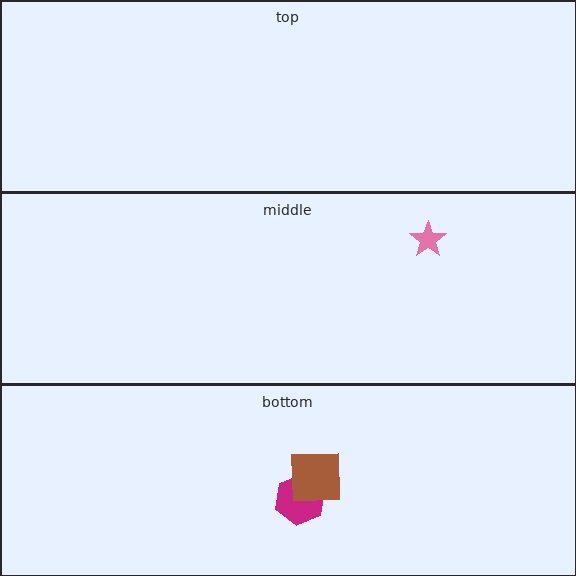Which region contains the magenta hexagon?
The bottom region.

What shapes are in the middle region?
The pink star.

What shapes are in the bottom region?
The magenta hexagon, the brown square.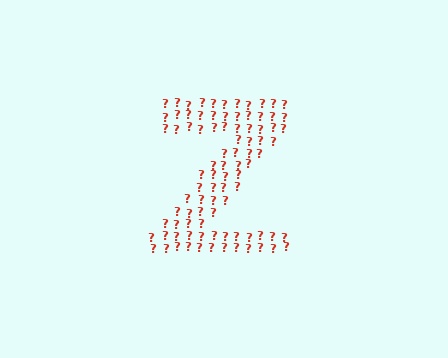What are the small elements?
The small elements are question marks.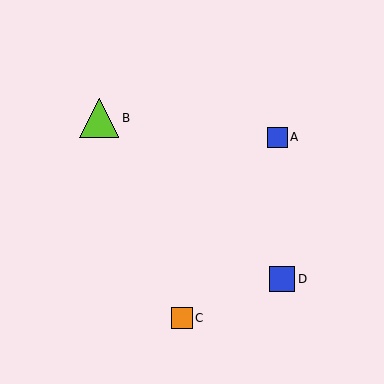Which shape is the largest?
The lime triangle (labeled B) is the largest.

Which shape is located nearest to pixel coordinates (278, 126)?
The blue square (labeled A) at (277, 137) is nearest to that location.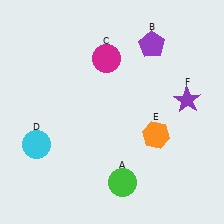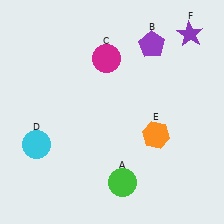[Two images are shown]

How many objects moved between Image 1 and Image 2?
1 object moved between the two images.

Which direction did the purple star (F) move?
The purple star (F) moved up.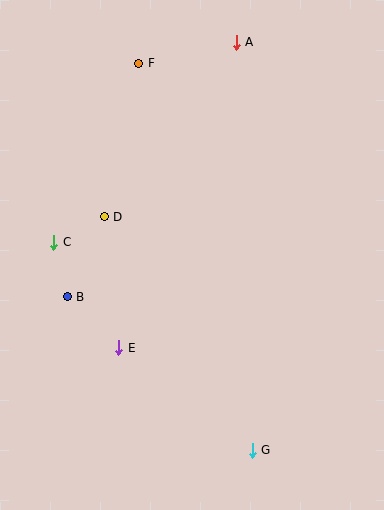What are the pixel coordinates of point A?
Point A is at (236, 42).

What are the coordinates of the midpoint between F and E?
The midpoint between F and E is at (129, 206).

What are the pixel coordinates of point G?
Point G is at (252, 450).